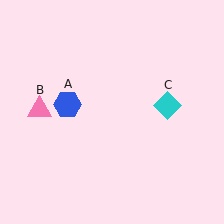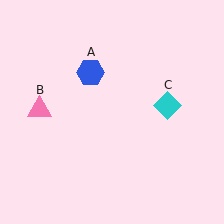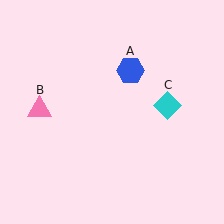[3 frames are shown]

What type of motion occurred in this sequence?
The blue hexagon (object A) rotated clockwise around the center of the scene.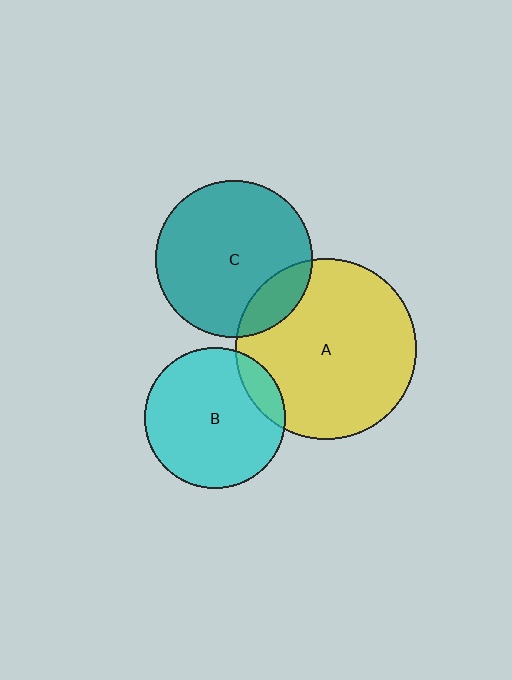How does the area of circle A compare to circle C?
Approximately 1.3 times.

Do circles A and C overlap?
Yes.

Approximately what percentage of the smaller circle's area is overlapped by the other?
Approximately 15%.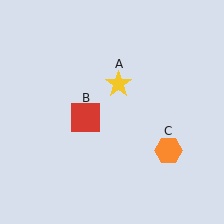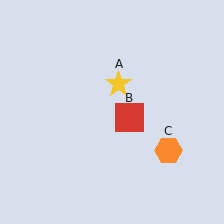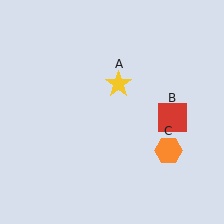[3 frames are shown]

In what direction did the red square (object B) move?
The red square (object B) moved right.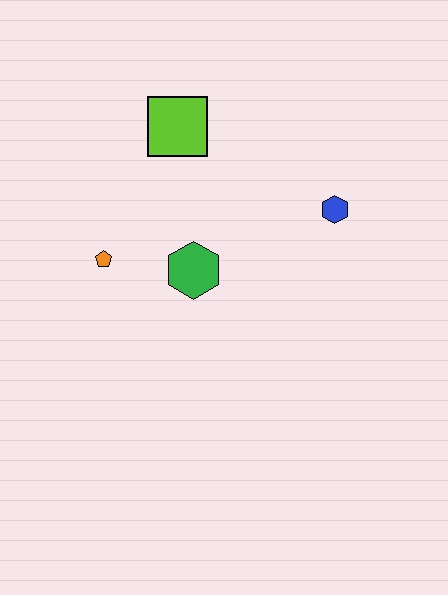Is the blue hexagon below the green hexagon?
No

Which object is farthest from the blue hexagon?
The orange pentagon is farthest from the blue hexagon.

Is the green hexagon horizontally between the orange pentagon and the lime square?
No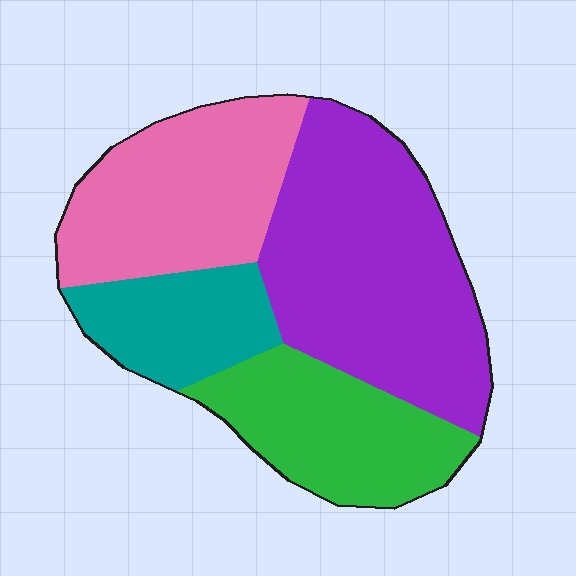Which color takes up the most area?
Purple, at roughly 40%.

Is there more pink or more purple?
Purple.